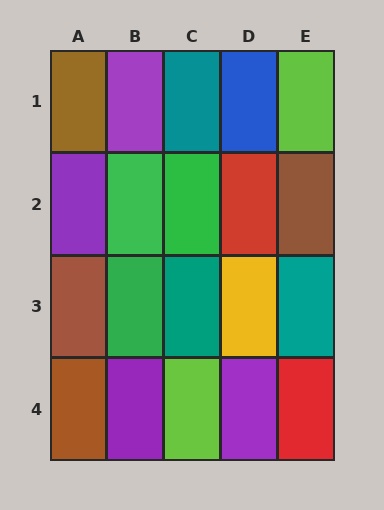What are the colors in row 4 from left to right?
Brown, purple, lime, purple, red.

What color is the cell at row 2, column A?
Purple.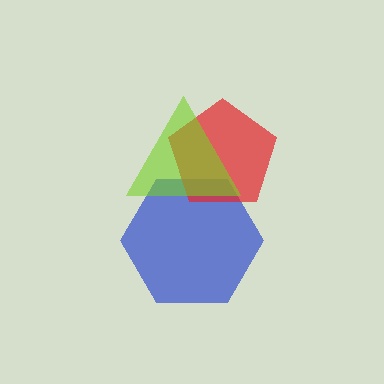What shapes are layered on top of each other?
The layered shapes are: a blue hexagon, a red pentagon, a lime triangle.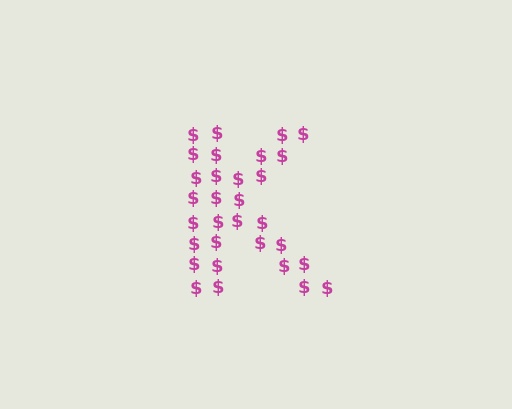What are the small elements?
The small elements are dollar signs.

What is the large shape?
The large shape is the letter K.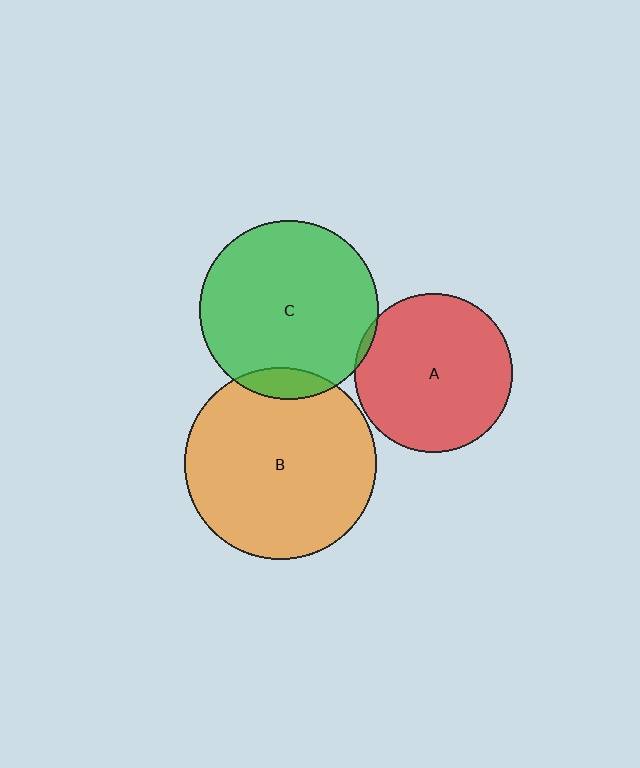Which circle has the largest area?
Circle B (orange).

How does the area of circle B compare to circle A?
Approximately 1.5 times.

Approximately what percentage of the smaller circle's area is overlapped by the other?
Approximately 5%.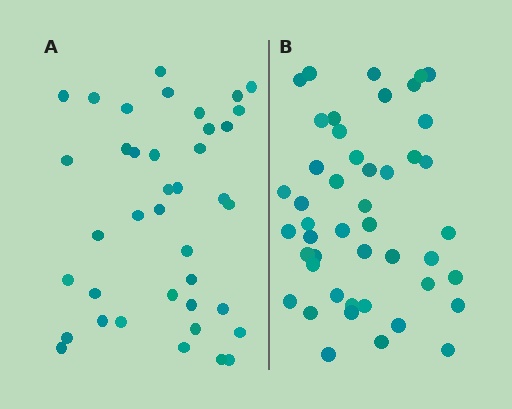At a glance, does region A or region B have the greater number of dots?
Region B (the right region) has more dots.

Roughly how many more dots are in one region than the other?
Region B has roughly 8 or so more dots than region A.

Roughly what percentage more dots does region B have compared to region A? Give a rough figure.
About 20% more.